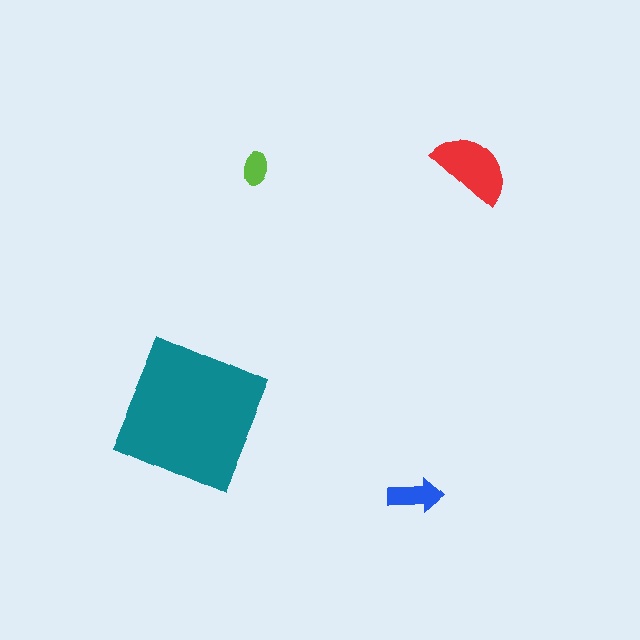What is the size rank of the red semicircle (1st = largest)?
2nd.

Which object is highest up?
The lime ellipse is topmost.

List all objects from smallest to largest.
The lime ellipse, the blue arrow, the red semicircle, the teal square.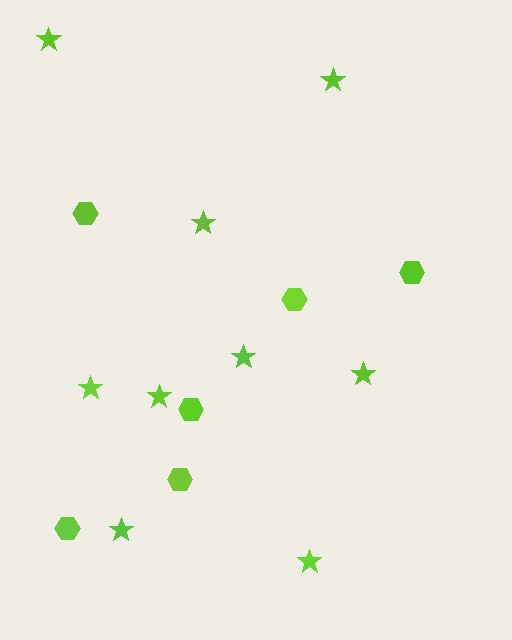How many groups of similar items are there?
There are 2 groups: one group of hexagons (6) and one group of stars (9).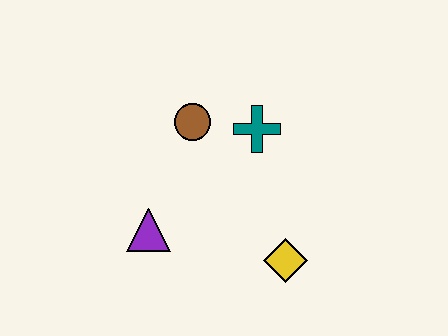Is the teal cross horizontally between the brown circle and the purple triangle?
No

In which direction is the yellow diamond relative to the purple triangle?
The yellow diamond is to the right of the purple triangle.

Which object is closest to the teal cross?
The brown circle is closest to the teal cross.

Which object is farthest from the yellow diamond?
The brown circle is farthest from the yellow diamond.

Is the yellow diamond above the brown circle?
No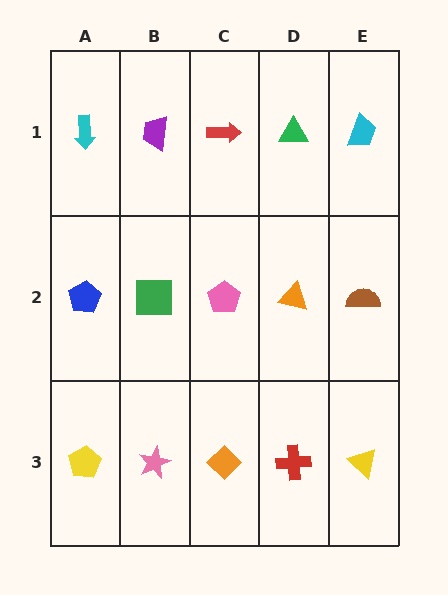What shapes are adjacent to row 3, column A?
A blue pentagon (row 2, column A), a pink star (row 3, column B).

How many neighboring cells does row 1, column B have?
3.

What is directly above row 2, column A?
A cyan arrow.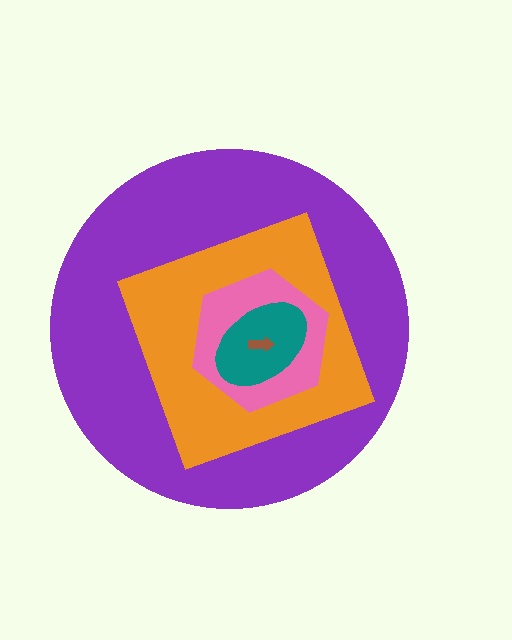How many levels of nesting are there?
5.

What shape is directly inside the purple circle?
The orange square.